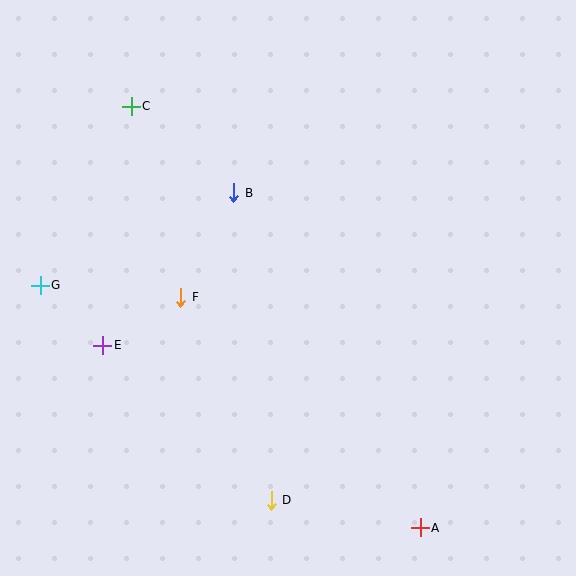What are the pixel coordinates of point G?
Point G is at (40, 285).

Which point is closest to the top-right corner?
Point B is closest to the top-right corner.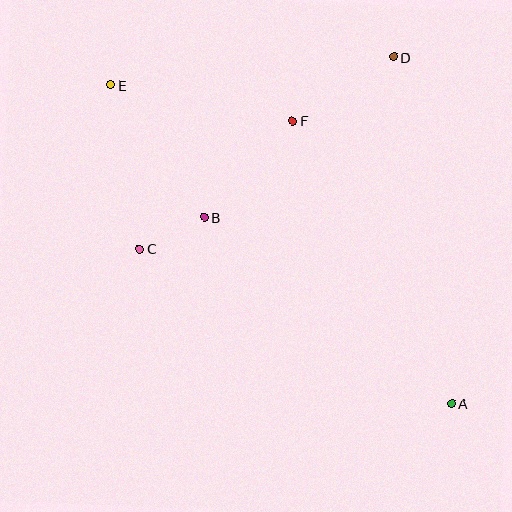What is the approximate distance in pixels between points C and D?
The distance between C and D is approximately 318 pixels.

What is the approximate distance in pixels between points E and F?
The distance between E and F is approximately 186 pixels.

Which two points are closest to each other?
Points B and C are closest to each other.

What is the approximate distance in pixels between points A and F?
The distance between A and F is approximately 324 pixels.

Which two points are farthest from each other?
Points A and E are farthest from each other.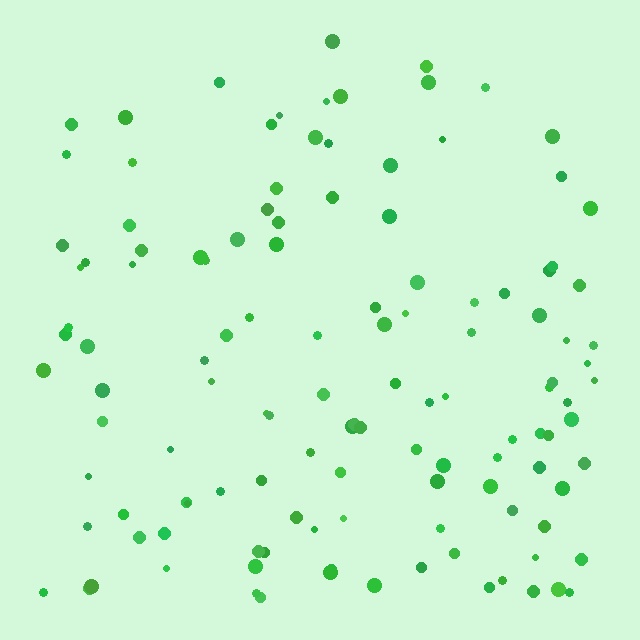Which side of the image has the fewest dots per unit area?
The top.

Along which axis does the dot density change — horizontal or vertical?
Vertical.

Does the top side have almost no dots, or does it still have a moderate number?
Still a moderate number, just noticeably fewer than the bottom.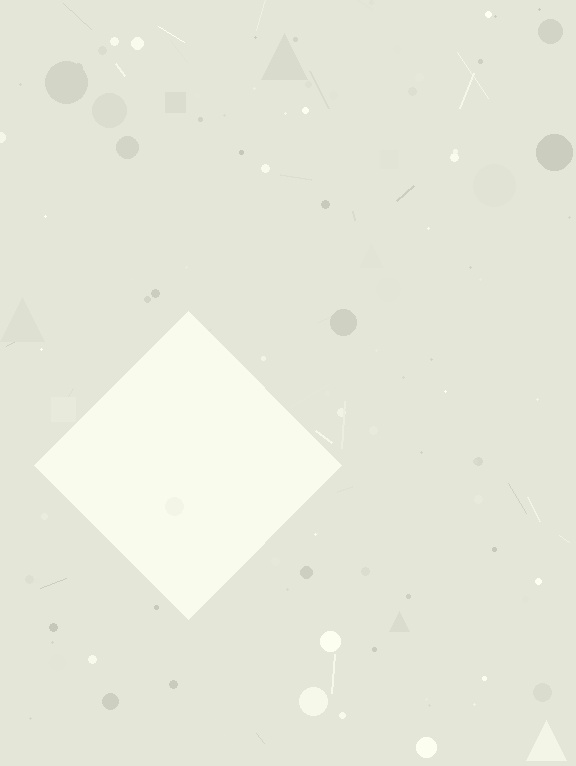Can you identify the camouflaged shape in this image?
The camouflaged shape is a diamond.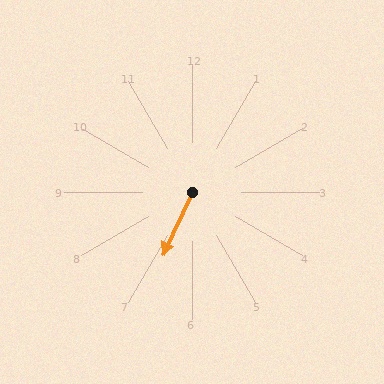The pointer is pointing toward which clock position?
Roughly 7 o'clock.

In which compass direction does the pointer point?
Southwest.